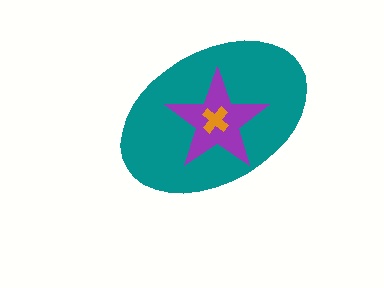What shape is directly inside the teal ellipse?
The purple star.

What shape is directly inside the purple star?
The orange cross.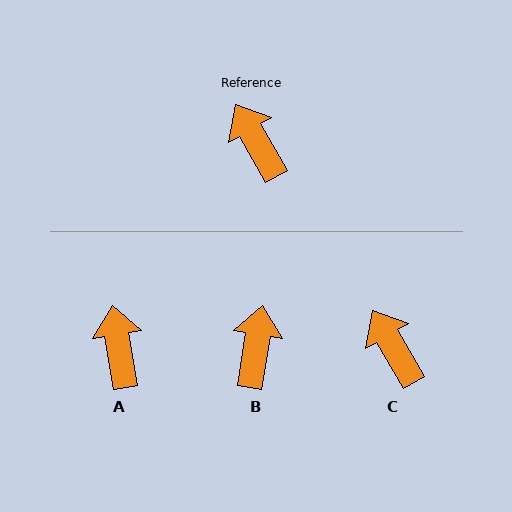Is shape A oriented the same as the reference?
No, it is off by about 21 degrees.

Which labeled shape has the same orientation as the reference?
C.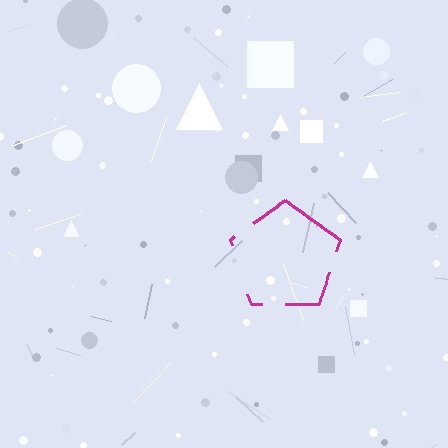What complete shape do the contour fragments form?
The contour fragments form a pentagon.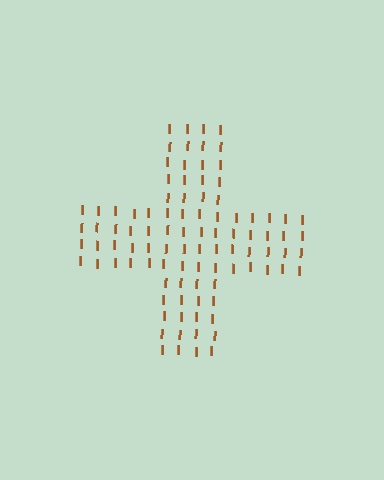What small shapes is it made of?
It is made of small letter I's.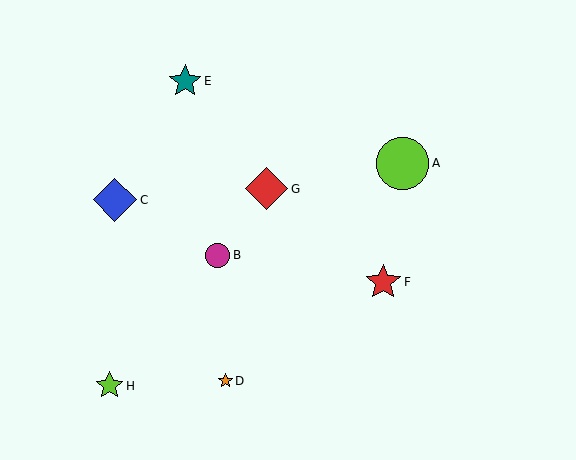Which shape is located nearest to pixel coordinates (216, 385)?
The orange star (labeled D) at (225, 381) is nearest to that location.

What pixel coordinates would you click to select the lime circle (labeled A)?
Click at (403, 163) to select the lime circle A.